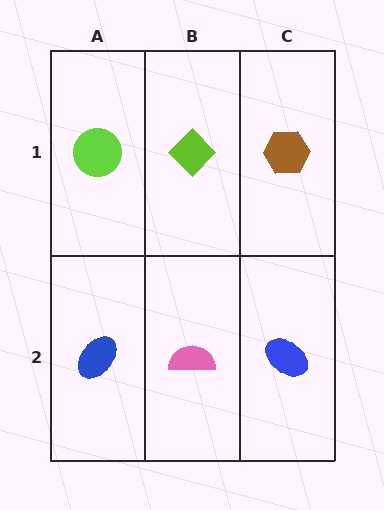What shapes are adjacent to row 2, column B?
A lime diamond (row 1, column B), a blue ellipse (row 2, column A), a blue ellipse (row 2, column C).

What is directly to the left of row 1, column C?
A lime diamond.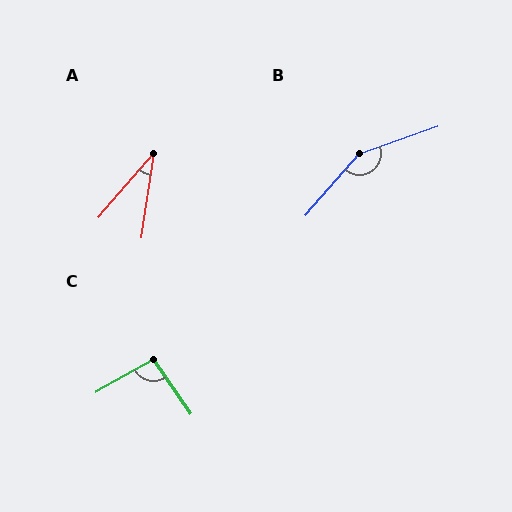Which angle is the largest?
B, at approximately 150 degrees.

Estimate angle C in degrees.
Approximately 95 degrees.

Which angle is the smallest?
A, at approximately 32 degrees.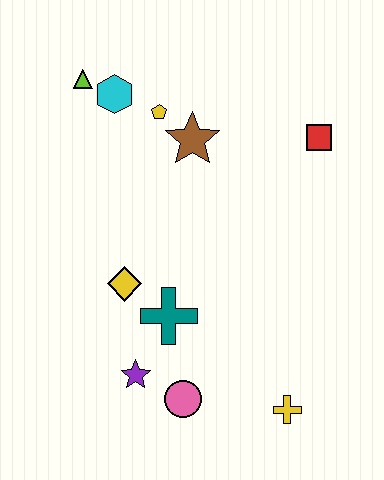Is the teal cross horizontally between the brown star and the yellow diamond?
Yes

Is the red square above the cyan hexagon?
No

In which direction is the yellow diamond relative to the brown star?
The yellow diamond is below the brown star.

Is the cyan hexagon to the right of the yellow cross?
No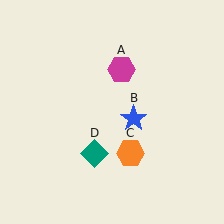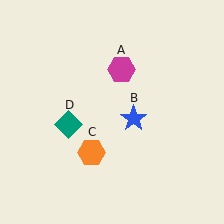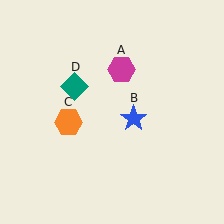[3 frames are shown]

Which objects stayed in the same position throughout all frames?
Magenta hexagon (object A) and blue star (object B) remained stationary.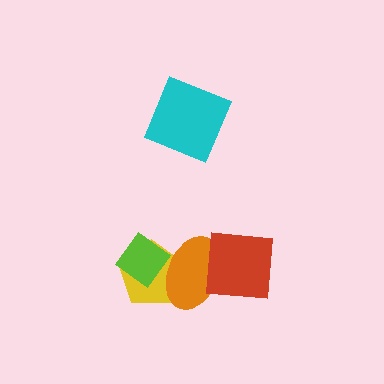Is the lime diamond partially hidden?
No, no other shape covers it.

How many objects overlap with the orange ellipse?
3 objects overlap with the orange ellipse.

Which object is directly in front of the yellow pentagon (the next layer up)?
The orange ellipse is directly in front of the yellow pentagon.